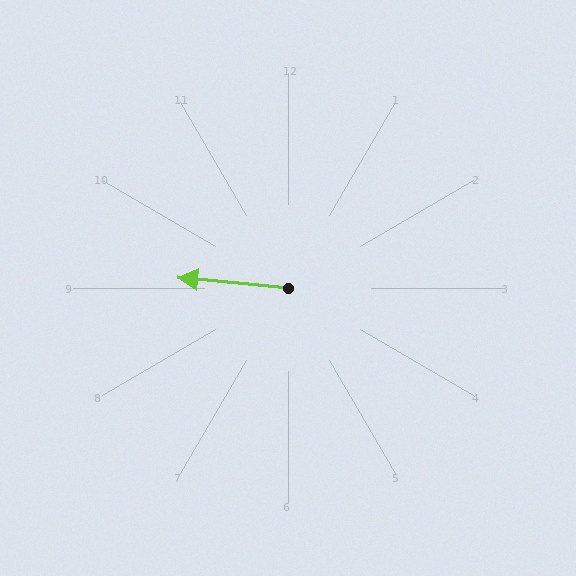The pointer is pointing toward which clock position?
Roughly 9 o'clock.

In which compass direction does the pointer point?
West.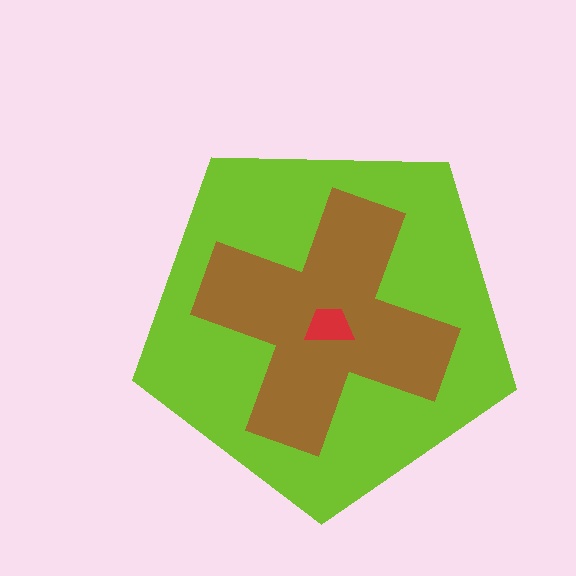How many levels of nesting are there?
3.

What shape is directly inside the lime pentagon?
The brown cross.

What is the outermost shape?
The lime pentagon.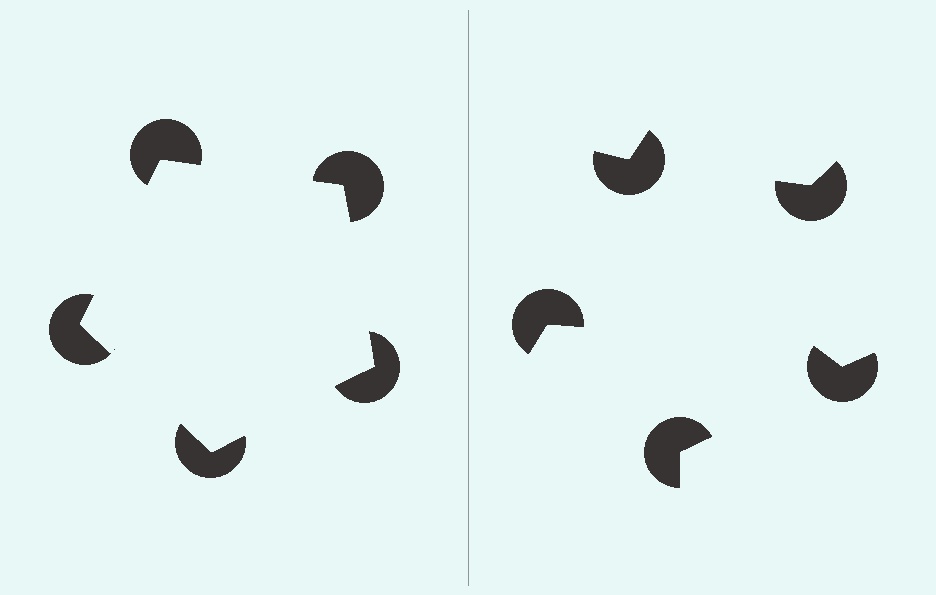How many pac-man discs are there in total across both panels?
10 — 5 on each side.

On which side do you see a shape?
An illusory pentagon appears on the left side. On the right side the wedge cuts are rotated, so no coherent shape forms.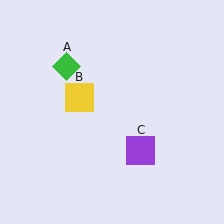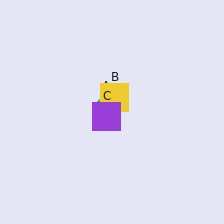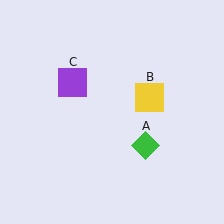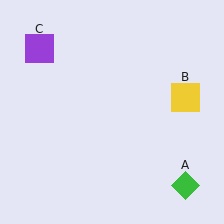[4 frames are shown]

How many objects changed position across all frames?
3 objects changed position: green diamond (object A), yellow square (object B), purple square (object C).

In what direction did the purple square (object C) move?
The purple square (object C) moved up and to the left.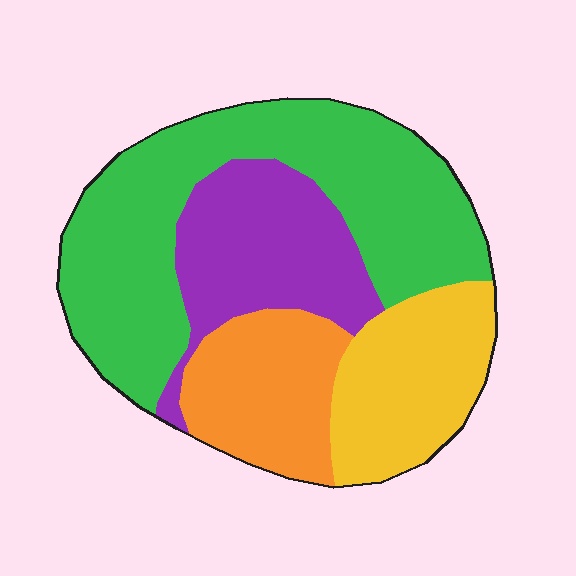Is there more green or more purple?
Green.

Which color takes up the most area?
Green, at roughly 45%.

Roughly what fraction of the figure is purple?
Purple takes up about one fifth (1/5) of the figure.